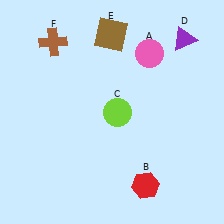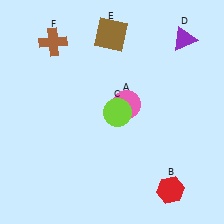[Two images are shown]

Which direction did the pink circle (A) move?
The pink circle (A) moved down.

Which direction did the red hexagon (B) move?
The red hexagon (B) moved right.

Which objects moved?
The objects that moved are: the pink circle (A), the red hexagon (B).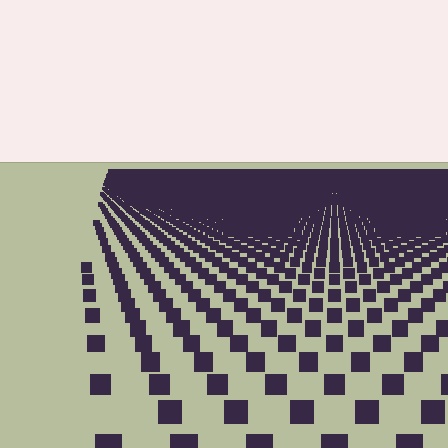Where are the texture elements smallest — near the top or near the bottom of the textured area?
Near the top.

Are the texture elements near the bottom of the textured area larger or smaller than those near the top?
Larger. Near the bottom, elements are closer to the viewer and appear at a bigger on-screen size.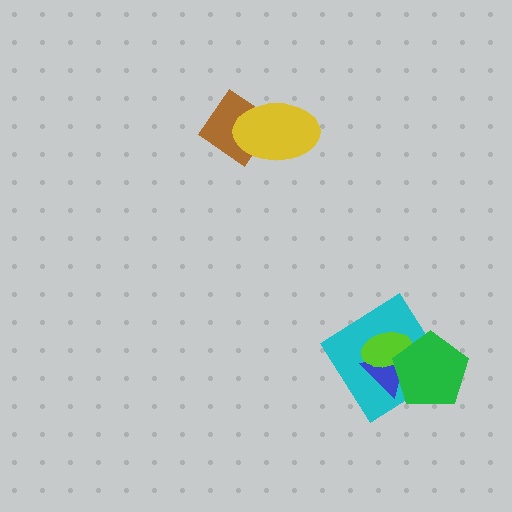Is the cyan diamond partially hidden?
Yes, it is partially covered by another shape.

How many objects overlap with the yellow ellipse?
1 object overlaps with the yellow ellipse.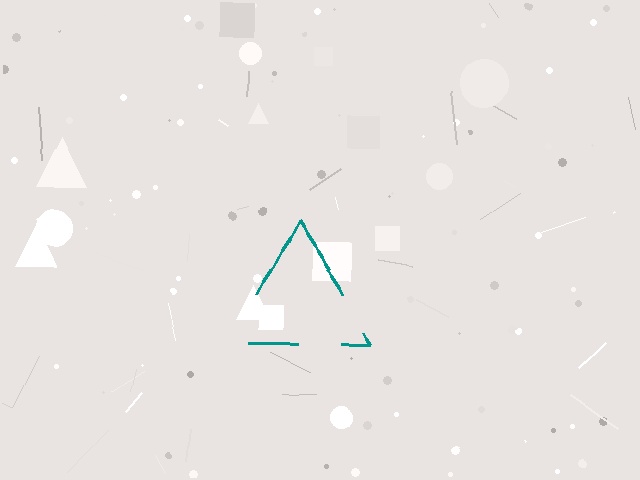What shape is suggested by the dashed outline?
The dashed outline suggests a triangle.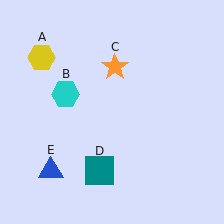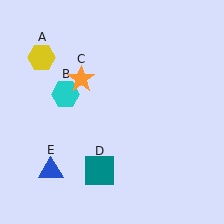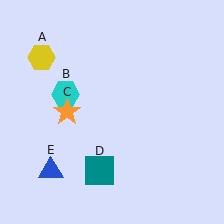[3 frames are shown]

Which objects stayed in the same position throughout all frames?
Yellow hexagon (object A) and cyan hexagon (object B) and teal square (object D) and blue triangle (object E) remained stationary.